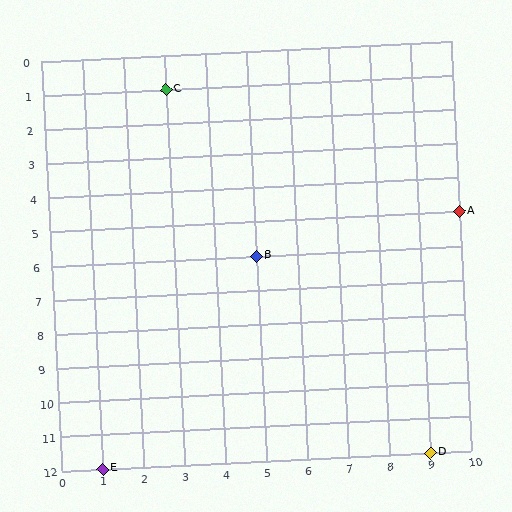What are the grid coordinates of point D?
Point D is at grid coordinates (9, 12).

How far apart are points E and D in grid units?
Points E and D are 8 columns apart.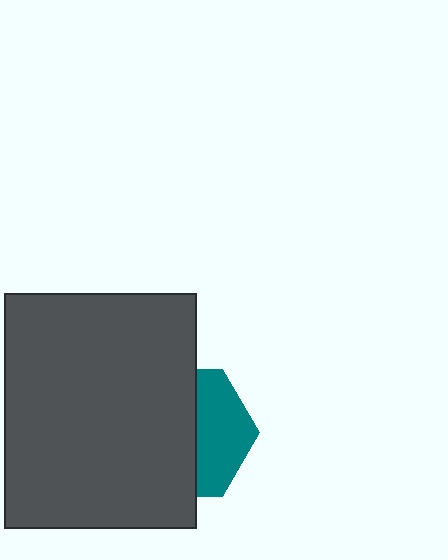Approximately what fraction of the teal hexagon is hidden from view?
Roughly 60% of the teal hexagon is hidden behind the dark gray rectangle.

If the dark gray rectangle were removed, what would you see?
You would see the complete teal hexagon.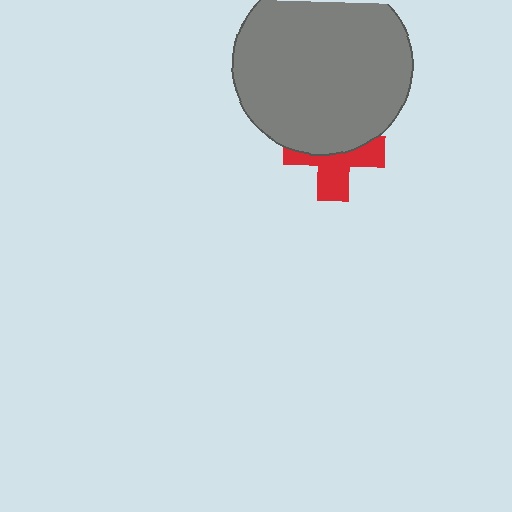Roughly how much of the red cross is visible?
About half of it is visible (roughly 50%).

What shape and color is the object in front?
The object in front is a gray circle.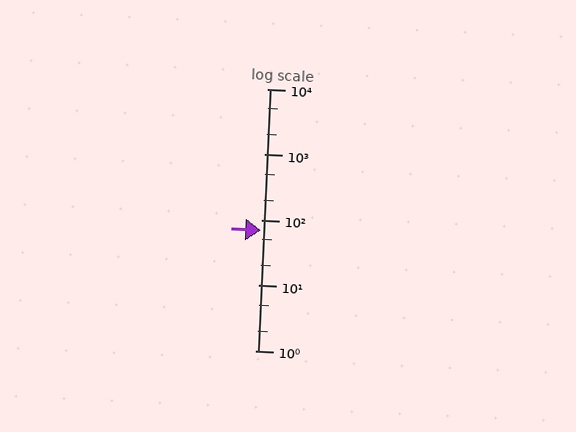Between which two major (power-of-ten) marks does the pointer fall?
The pointer is between 10 and 100.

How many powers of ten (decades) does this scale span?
The scale spans 4 decades, from 1 to 10000.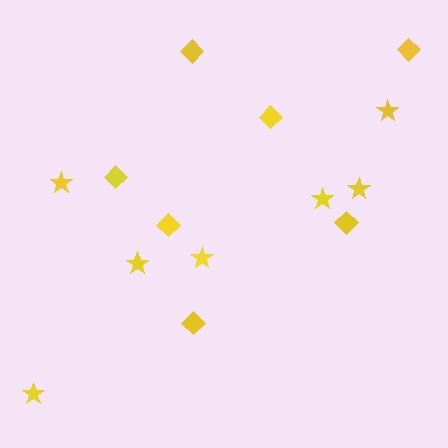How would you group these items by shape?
There are 2 groups: one group of diamonds (7) and one group of stars (7).